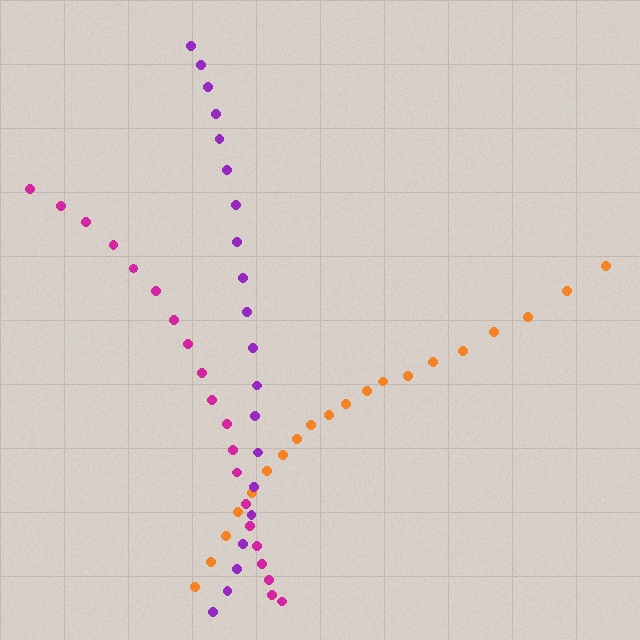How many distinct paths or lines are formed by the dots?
There are 3 distinct paths.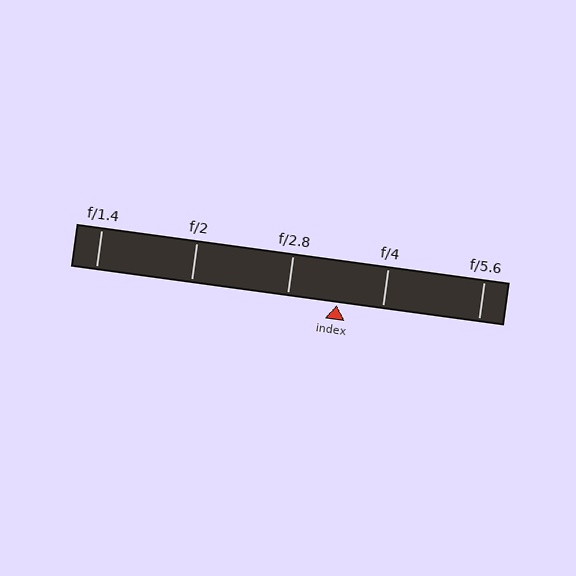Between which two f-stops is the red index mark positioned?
The index mark is between f/2.8 and f/4.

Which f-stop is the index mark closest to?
The index mark is closest to f/4.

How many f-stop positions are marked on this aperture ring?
There are 5 f-stop positions marked.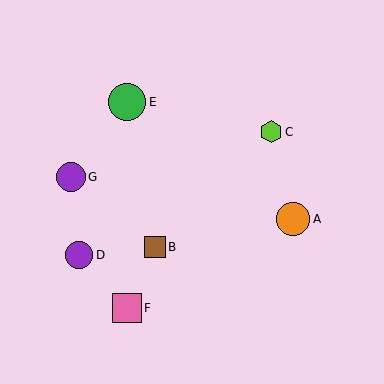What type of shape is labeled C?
Shape C is a lime hexagon.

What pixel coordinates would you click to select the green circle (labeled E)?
Click at (127, 102) to select the green circle E.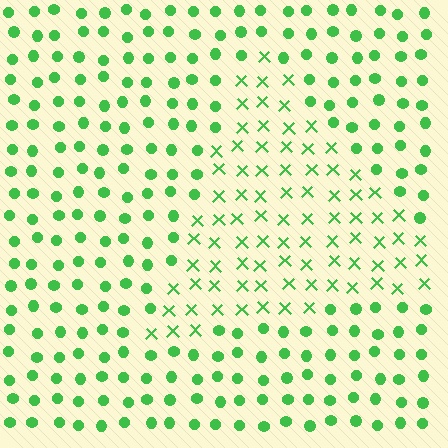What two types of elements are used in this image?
The image uses X marks inside the triangle region and circles outside it.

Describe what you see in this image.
The image is filled with small green elements arranged in a uniform grid. A triangle-shaped region contains X marks, while the surrounding area contains circles. The boundary is defined purely by the change in element shape.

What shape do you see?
I see a triangle.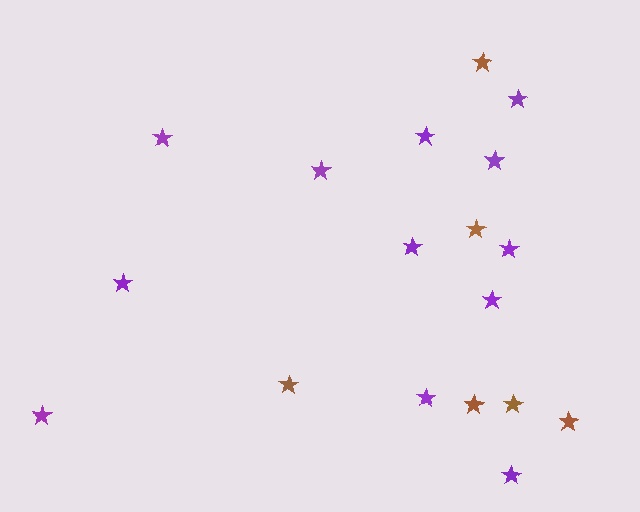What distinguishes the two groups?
There are 2 groups: one group of purple stars (12) and one group of brown stars (6).